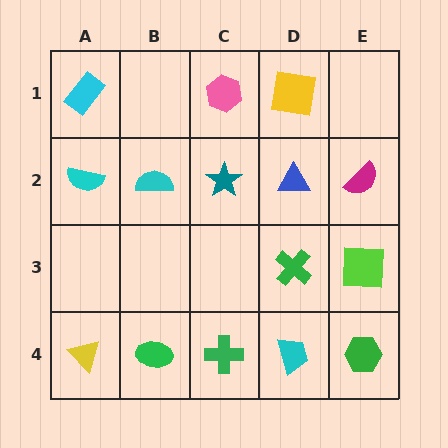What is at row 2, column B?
A cyan semicircle.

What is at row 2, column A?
A cyan semicircle.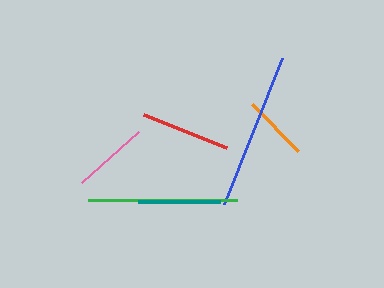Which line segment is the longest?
The blue line is the longest at approximately 158 pixels.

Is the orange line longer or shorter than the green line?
The green line is longer than the orange line.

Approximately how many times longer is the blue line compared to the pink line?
The blue line is approximately 2.1 times the length of the pink line.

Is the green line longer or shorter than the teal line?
The green line is longer than the teal line.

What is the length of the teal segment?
The teal segment is approximately 82 pixels long.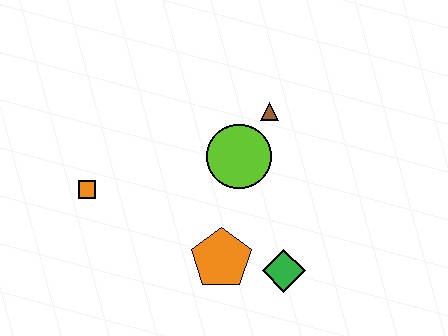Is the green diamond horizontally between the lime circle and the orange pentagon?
No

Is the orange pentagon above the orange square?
No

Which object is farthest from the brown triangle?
The orange square is farthest from the brown triangle.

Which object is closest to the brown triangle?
The lime circle is closest to the brown triangle.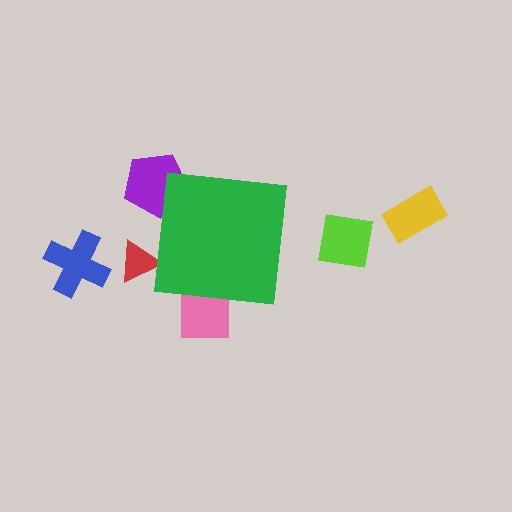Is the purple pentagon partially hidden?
Yes, the purple pentagon is partially hidden behind the green square.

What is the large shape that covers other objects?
A green square.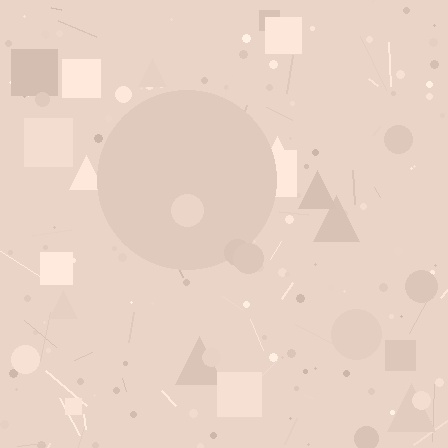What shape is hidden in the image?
A circle is hidden in the image.